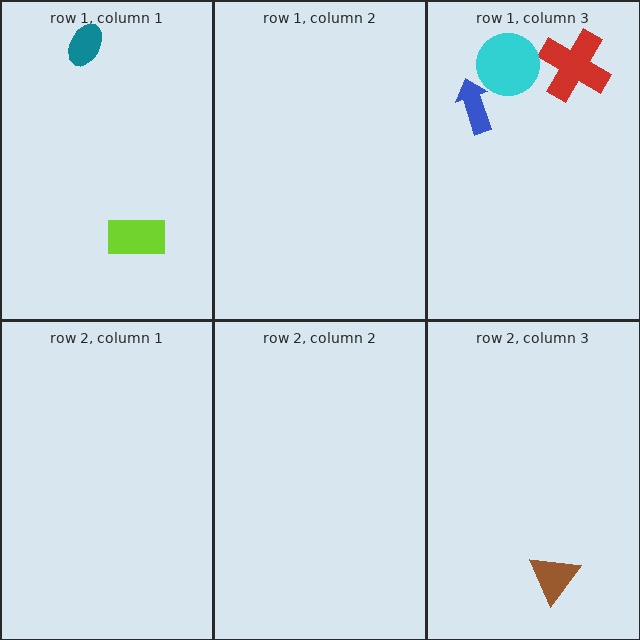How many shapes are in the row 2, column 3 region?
1.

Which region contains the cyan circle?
The row 1, column 3 region.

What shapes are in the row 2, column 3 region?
The brown triangle.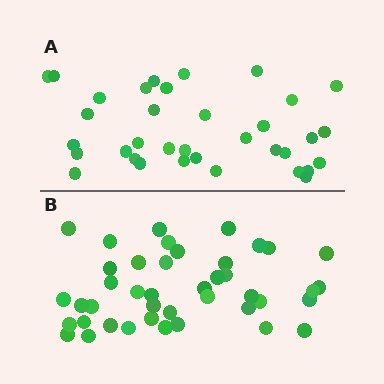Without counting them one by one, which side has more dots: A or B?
Region B (the bottom region) has more dots.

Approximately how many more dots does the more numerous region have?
Region B has roughly 8 or so more dots than region A.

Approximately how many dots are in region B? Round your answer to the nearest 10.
About 40 dots. (The exact count is 42, which rounds to 40.)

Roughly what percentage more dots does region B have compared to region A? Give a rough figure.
About 20% more.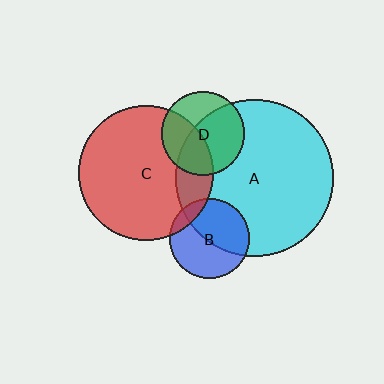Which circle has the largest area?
Circle A (cyan).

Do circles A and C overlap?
Yes.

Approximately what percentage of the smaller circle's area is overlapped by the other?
Approximately 20%.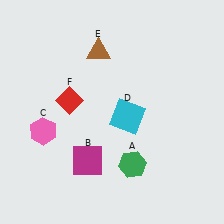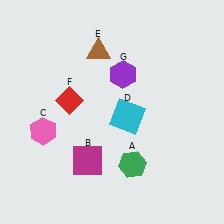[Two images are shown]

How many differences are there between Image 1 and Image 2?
There is 1 difference between the two images.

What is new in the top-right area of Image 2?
A purple hexagon (G) was added in the top-right area of Image 2.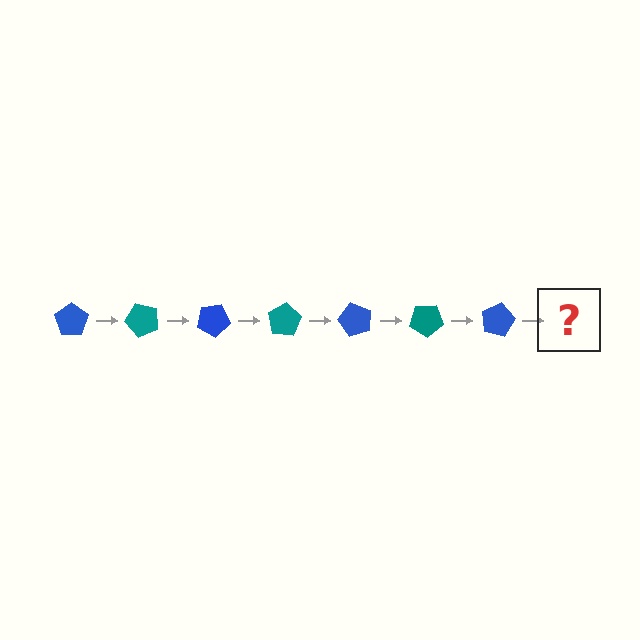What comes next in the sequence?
The next element should be a teal pentagon, rotated 350 degrees from the start.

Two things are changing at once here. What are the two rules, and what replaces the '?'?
The two rules are that it rotates 50 degrees each step and the color cycles through blue and teal. The '?' should be a teal pentagon, rotated 350 degrees from the start.